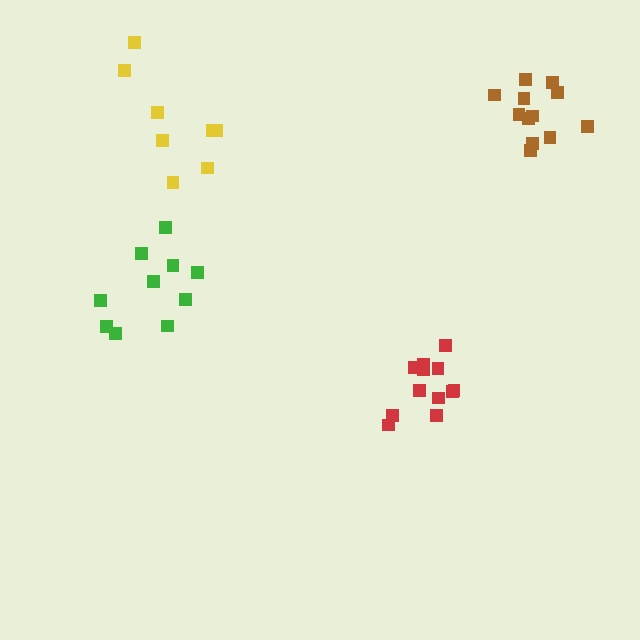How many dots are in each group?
Group 1: 8 dots, Group 2: 10 dots, Group 3: 12 dots, Group 4: 12 dots (42 total).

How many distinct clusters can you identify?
There are 4 distinct clusters.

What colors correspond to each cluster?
The clusters are colored: yellow, green, red, brown.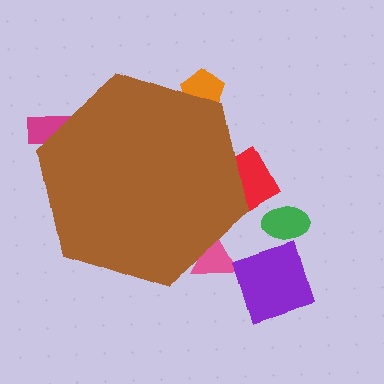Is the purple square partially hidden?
No, the purple square is fully visible.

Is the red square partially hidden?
Yes, the red square is partially hidden behind the brown hexagon.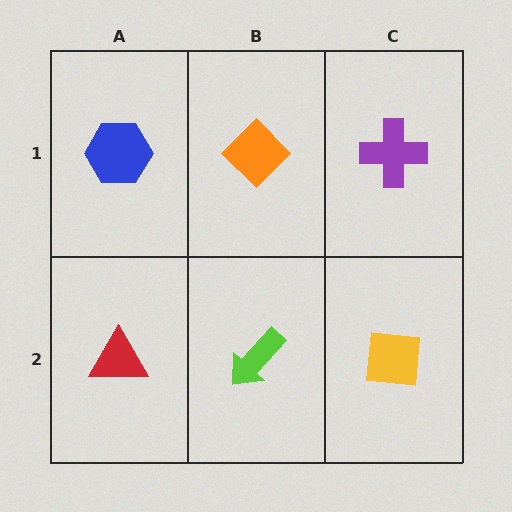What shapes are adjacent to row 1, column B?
A lime arrow (row 2, column B), a blue hexagon (row 1, column A), a purple cross (row 1, column C).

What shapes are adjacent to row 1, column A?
A red triangle (row 2, column A), an orange diamond (row 1, column B).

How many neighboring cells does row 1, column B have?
3.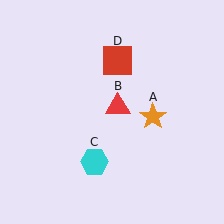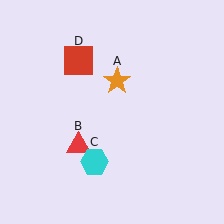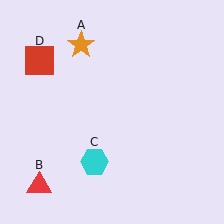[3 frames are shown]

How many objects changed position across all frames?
3 objects changed position: orange star (object A), red triangle (object B), red square (object D).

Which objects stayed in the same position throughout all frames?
Cyan hexagon (object C) remained stationary.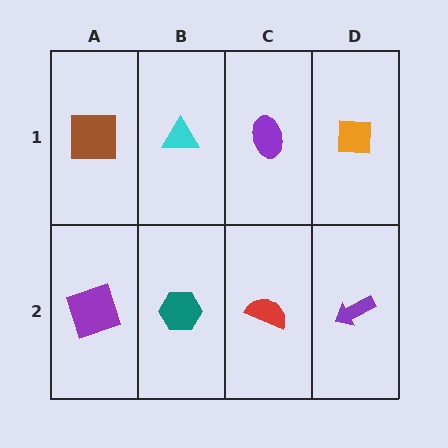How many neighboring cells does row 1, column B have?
3.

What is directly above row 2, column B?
A cyan triangle.